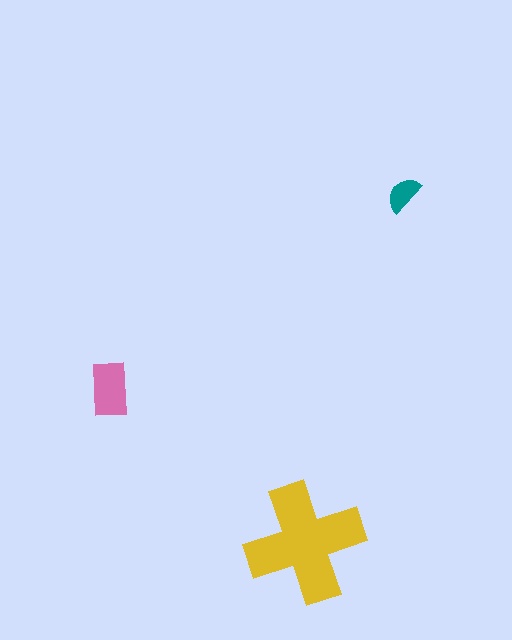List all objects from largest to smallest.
The yellow cross, the pink rectangle, the teal semicircle.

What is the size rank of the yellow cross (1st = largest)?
1st.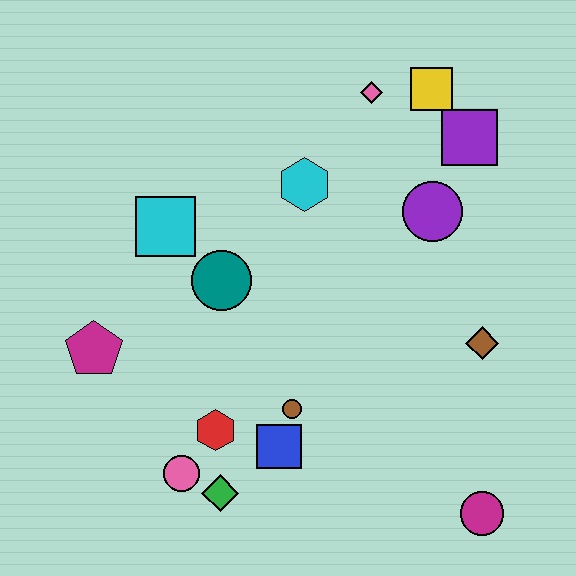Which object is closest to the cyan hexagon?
The pink diamond is closest to the cyan hexagon.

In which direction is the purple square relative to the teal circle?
The purple square is to the right of the teal circle.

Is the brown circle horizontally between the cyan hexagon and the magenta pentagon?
Yes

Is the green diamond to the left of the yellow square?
Yes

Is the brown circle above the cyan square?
No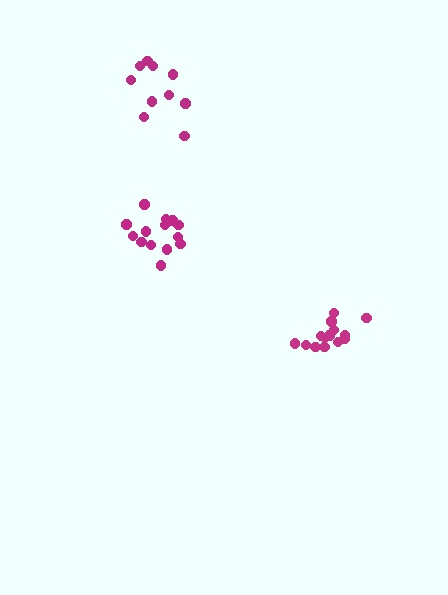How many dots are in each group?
Group 1: 14 dots, Group 2: 14 dots, Group 3: 10 dots (38 total).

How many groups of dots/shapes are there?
There are 3 groups.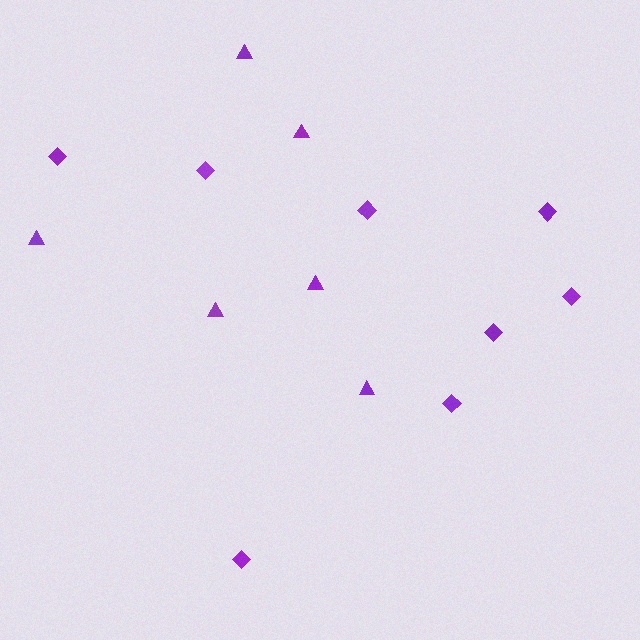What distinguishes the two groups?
There are 2 groups: one group of diamonds (8) and one group of triangles (6).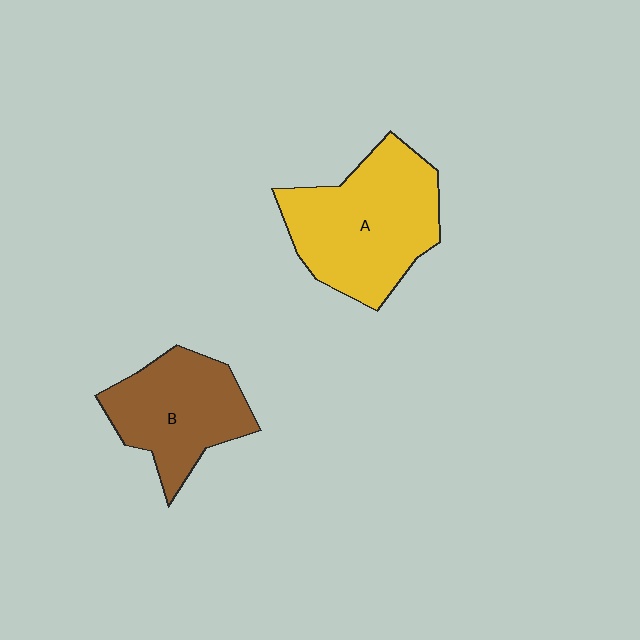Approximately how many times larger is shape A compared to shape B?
Approximately 1.3 times.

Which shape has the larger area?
Shape A (yellow).